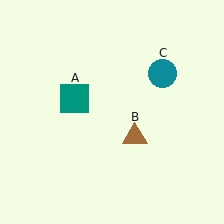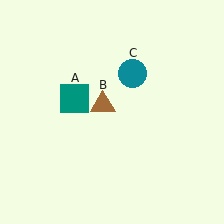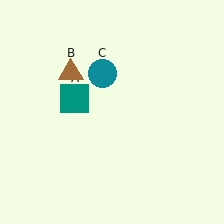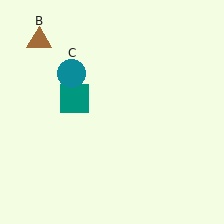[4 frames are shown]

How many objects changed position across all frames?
2 objects changed position: brown triangle (object B), teal circle (object C).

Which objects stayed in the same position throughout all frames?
Teal square (object A) remained stationary.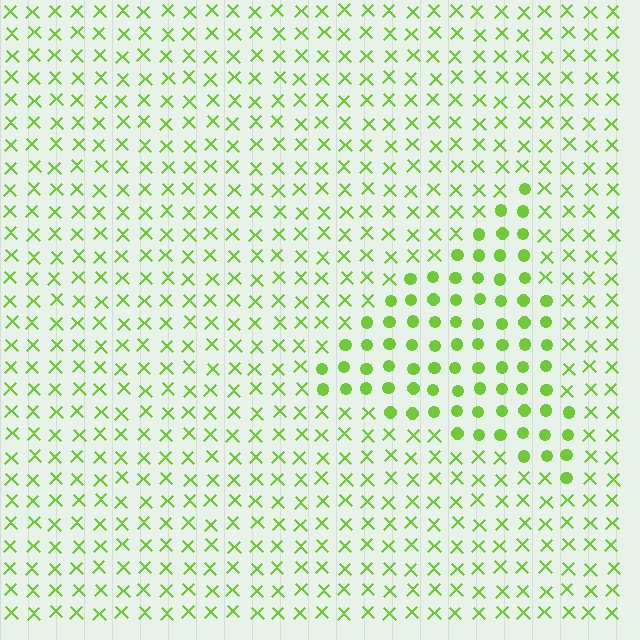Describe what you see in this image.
The image is filled with small lime elements arranged in a uniform grid. A triangle-shaped region contains circles, while the surrounding area contains X marks. The boundary is defined purely by the change in element shape.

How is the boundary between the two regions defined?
The boundary is defined by a change in element shape: circles inside vs. X marks outside. All elements share the same color and spacing.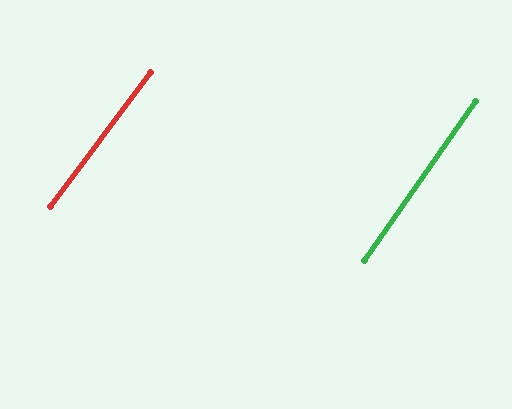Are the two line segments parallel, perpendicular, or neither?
Parallel — their directions differ by only 1.5°.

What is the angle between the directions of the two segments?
Approximately 2 degrees.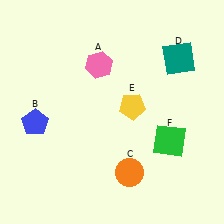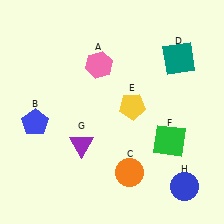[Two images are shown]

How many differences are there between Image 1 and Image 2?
There are 2 differences between the two images.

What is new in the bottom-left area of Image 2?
A purple triangle (G) was added in the bottom-left area of Image 2.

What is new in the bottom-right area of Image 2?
A blue circle (H) was added in the bottom-right area of Image 2.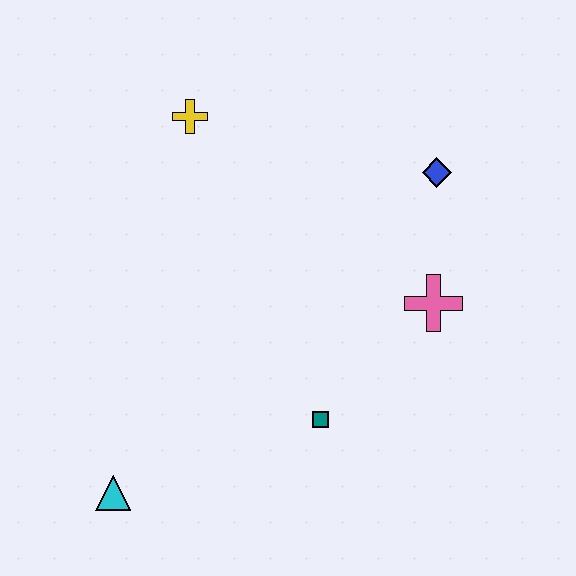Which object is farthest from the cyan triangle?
The blue diamond is farthest from the cyan triangle.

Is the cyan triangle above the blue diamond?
No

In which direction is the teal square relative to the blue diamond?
The teal square is below the blue diamond.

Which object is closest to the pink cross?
The blue diamond is closest to the pink cross.